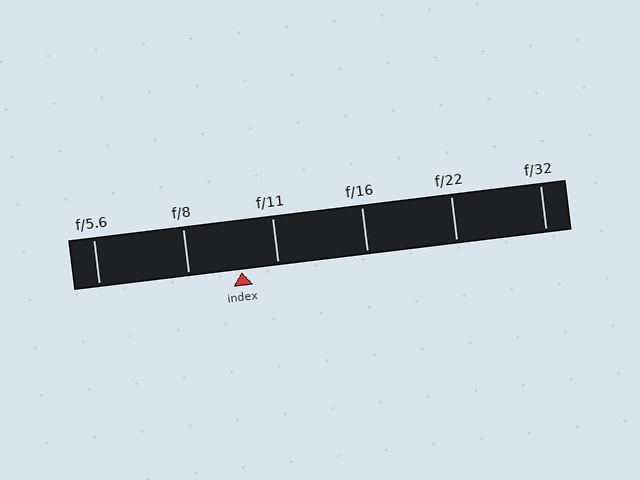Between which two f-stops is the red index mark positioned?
The index mark is between f/8 and f/11.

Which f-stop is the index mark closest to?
The index mark is closest to f/11.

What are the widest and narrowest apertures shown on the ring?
The widest aperture shown is f/5.6 and the narrowest is f/32.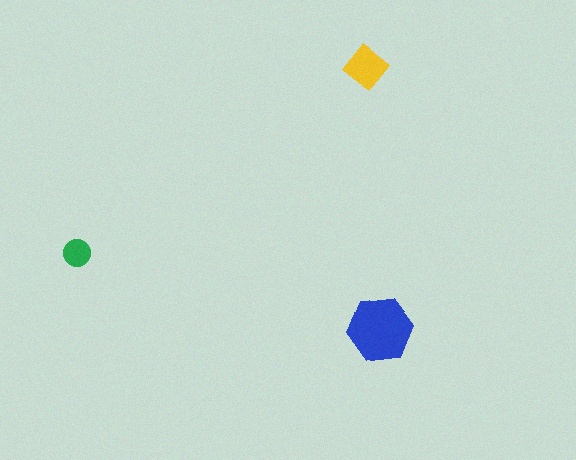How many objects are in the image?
There are 3 objects in the image.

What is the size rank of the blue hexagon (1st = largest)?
1st.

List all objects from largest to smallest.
The blue hexagon, the yellow diamond, the green circle.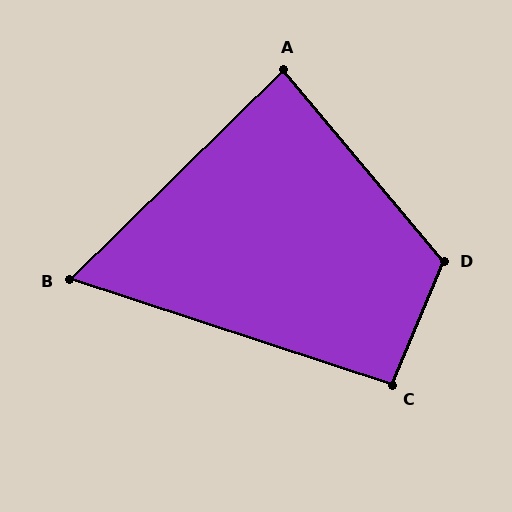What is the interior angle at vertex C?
Approximately 94 degrees (approximately right).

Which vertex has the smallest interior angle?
B, at approximately 62 degrees.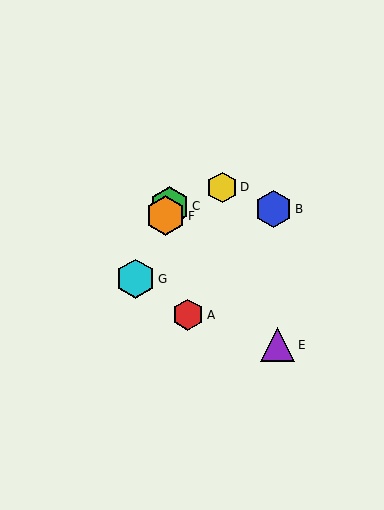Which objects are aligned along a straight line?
Objects C, F, G are aligned along a straight line.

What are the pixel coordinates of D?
Object D is at (222, 187).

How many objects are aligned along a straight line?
3 objects (C, F, G) are aligned along a straight line.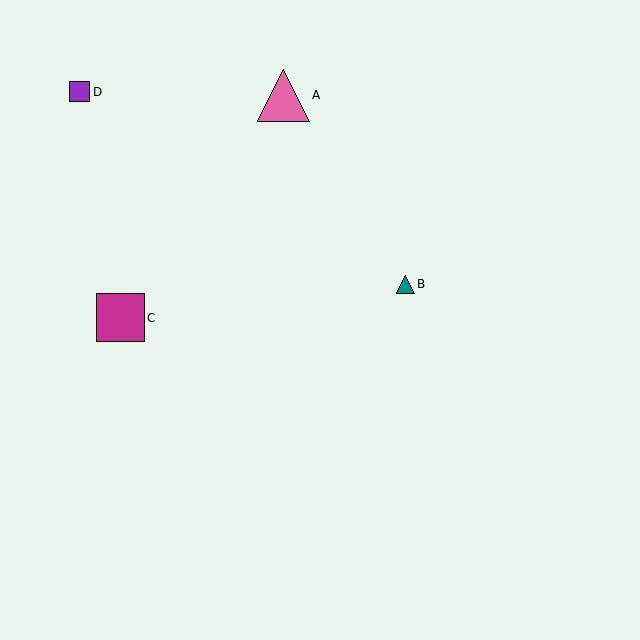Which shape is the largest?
The pink triangle (labeled A) is the largest.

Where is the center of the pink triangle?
The center of the pink triangle is at (283, 95).